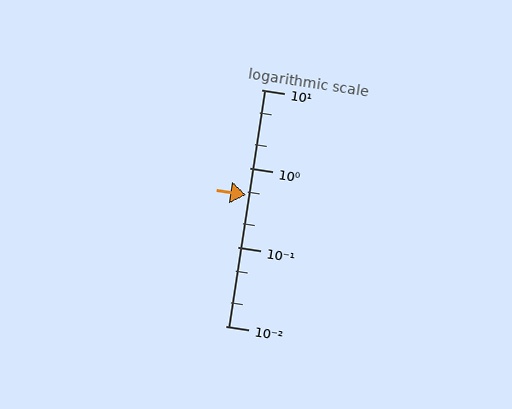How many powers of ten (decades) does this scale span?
The scale spans 3 decades, from 0.01 to 10.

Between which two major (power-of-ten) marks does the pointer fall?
The pointer is between 0.1 and 1.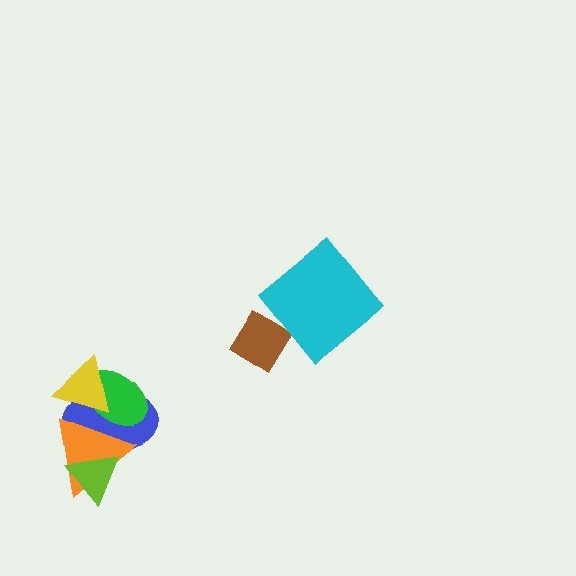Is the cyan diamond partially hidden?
No, no other shape covers it.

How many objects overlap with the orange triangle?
4 objects overlap with the orange triangle.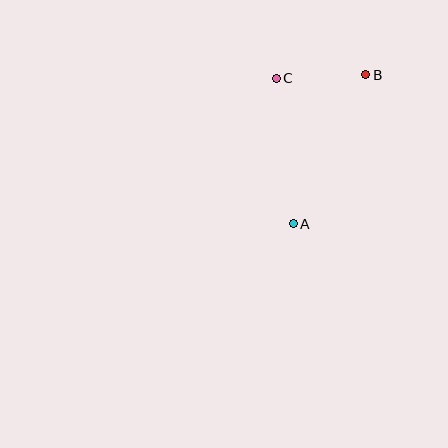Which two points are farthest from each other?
Points A and B are farthest from each other.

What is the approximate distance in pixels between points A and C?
The distance between A and C is approximately 146 pixels.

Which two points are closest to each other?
Points B and C are closest to each other.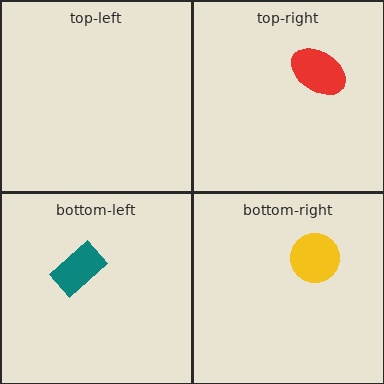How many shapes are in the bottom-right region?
1.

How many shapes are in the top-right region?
1.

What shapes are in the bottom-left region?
The teal rectangle.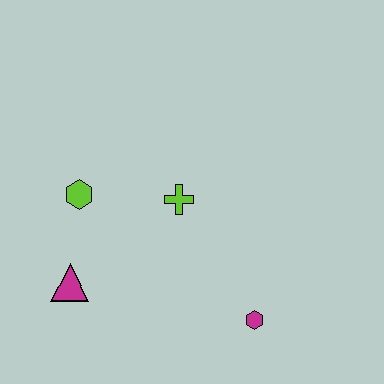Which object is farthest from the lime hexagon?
The magenta hexagon is farthest from the lime hexagon.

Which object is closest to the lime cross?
The lime hexagon is closest to the lime cross.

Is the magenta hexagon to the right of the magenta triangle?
Yes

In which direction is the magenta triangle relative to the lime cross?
The magenta triangle is to the left of the lime cross.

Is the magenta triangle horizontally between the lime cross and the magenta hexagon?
No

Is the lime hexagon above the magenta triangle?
Yes